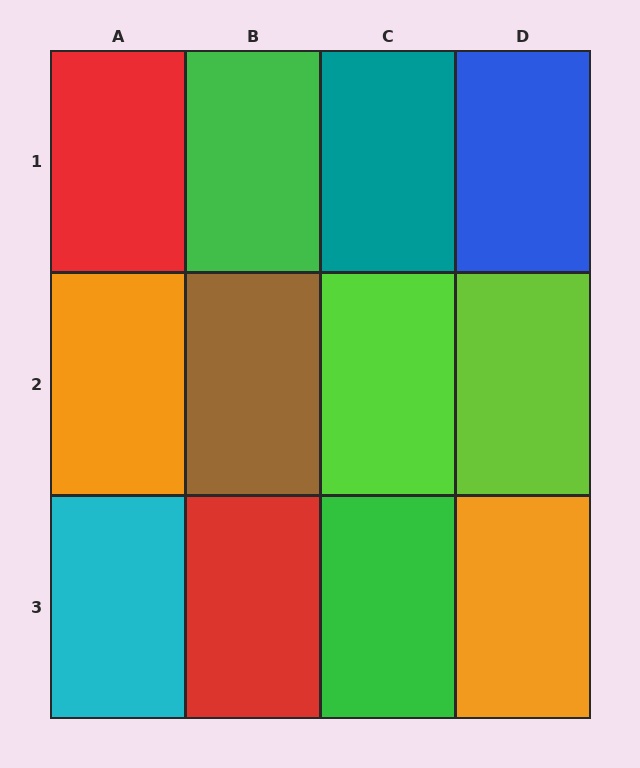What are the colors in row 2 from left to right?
Orange, brown, lime, lime.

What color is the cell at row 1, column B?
Green.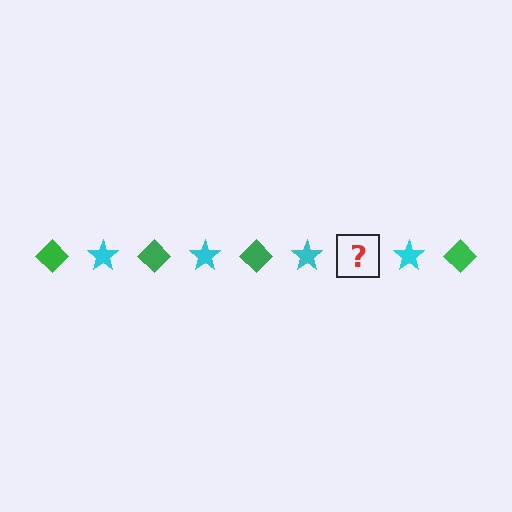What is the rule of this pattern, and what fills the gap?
The rule is that the pattern alternates between green diamond and cyan star. The gap should be filled with a green diamond.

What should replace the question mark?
The question mark should be replaced with a green diamond.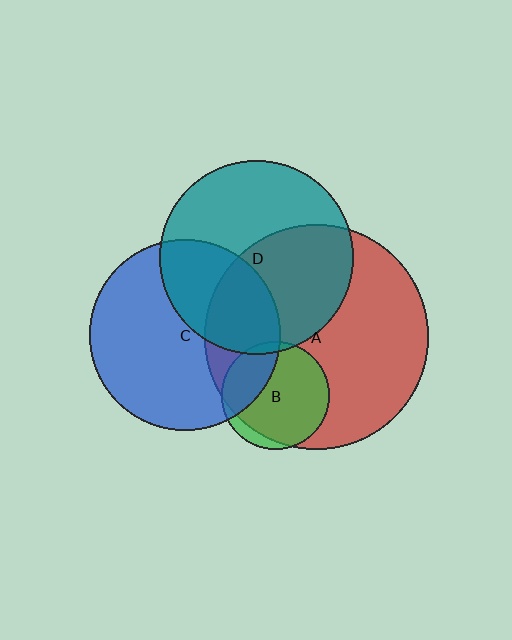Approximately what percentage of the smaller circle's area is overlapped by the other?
Approximately 30%.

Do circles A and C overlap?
Yes.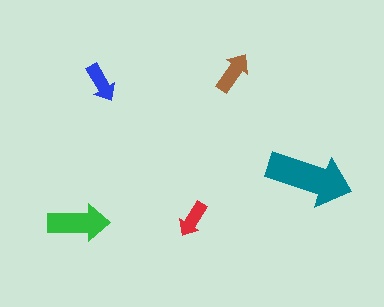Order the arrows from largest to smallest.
the teal one, the green one, the brown one, the blue one, the red one.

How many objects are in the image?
There are 5 objects in the image.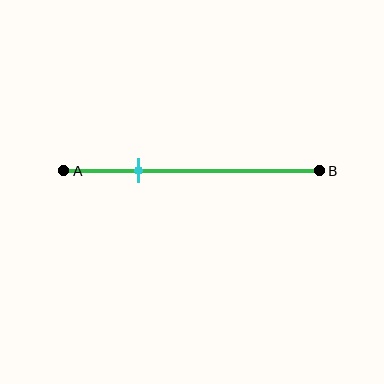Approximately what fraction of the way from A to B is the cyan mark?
The cyan mark is approximately 30% of the way from A to B.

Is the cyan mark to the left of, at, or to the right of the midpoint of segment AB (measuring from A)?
The cyan mark is to the left of the midpoint of segment AB.